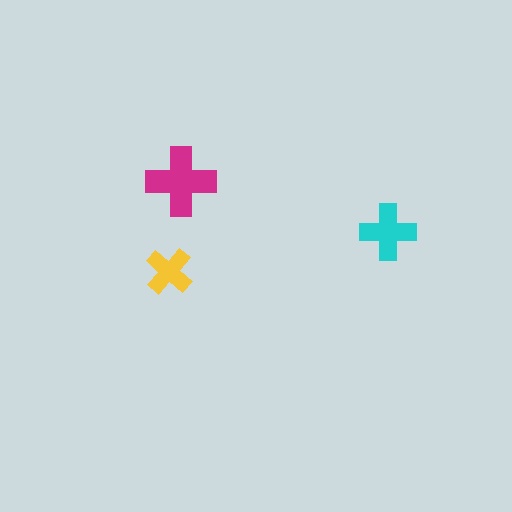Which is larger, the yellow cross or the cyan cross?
The cyan one.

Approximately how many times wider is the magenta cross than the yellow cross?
About 1.5 times wider.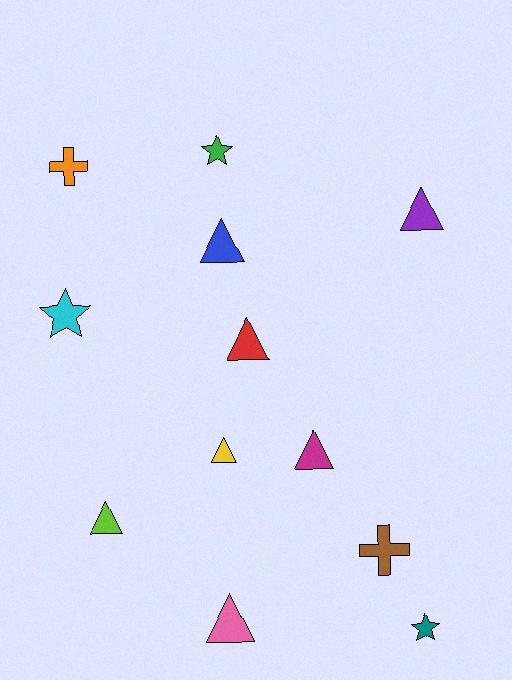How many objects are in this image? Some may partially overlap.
There are 12 objects.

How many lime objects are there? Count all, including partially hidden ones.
There is 1 lime object.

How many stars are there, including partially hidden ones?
There are 3 stars.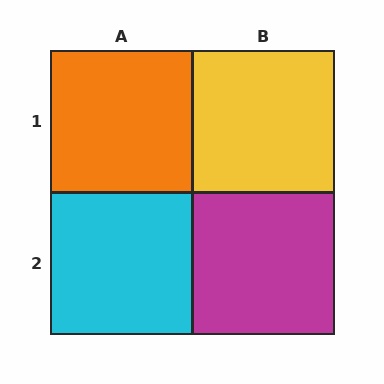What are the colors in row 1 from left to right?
Orange, yellow.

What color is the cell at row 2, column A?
Cyan.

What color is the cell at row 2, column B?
Magenta.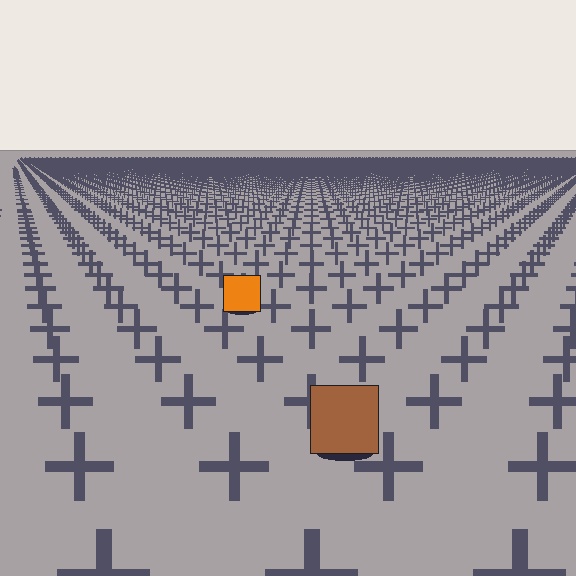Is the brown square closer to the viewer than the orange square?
Yes. The brown square is closer — you can tell from the texture gradient: the ground texture is coarser near it.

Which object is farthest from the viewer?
The orange square is farthest from the viewer. It appears smaller and the ground texture around it is denser.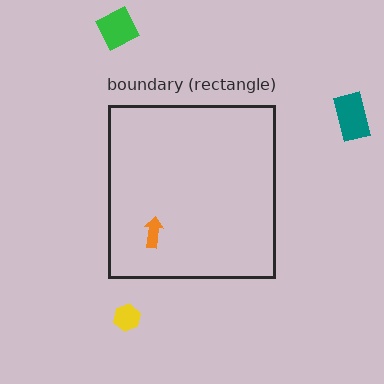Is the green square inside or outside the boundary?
Outside.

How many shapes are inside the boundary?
1 inside, 3 outside.